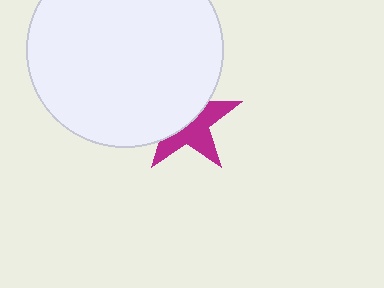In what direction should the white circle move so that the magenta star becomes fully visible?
The white circle should move toward the upper-left. That is the shortest direction to clear the overlap and leave the magenta star fully visible.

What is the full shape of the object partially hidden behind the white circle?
The partially hidden object is a magenta star.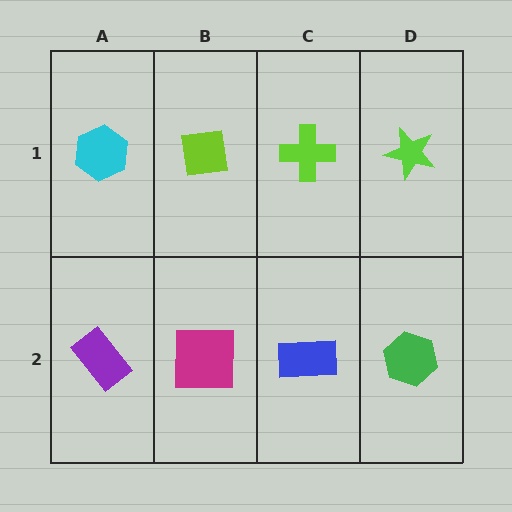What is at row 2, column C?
A blue rectangle.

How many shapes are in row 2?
4 shapes.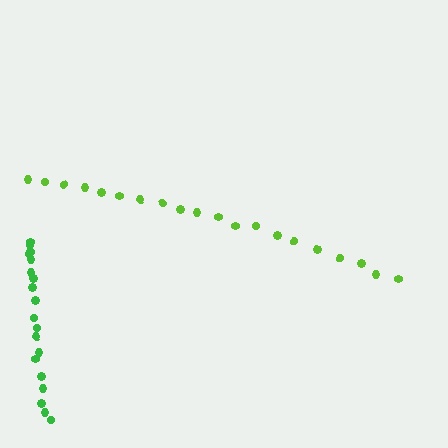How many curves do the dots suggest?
There are 2 distinct paths.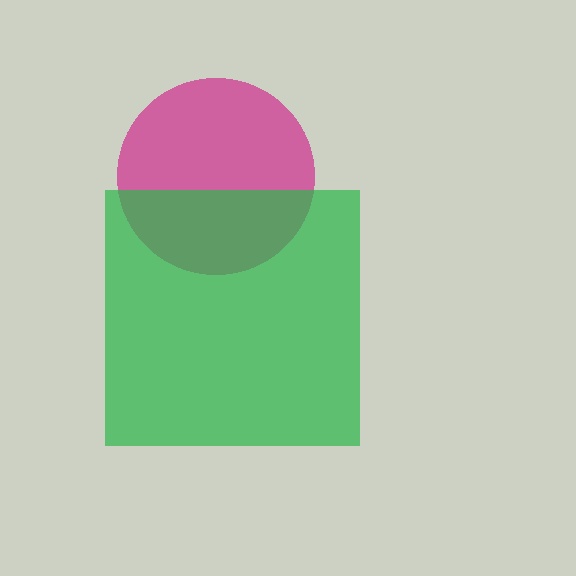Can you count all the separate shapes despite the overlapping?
Yes, there are 2 separate shapes.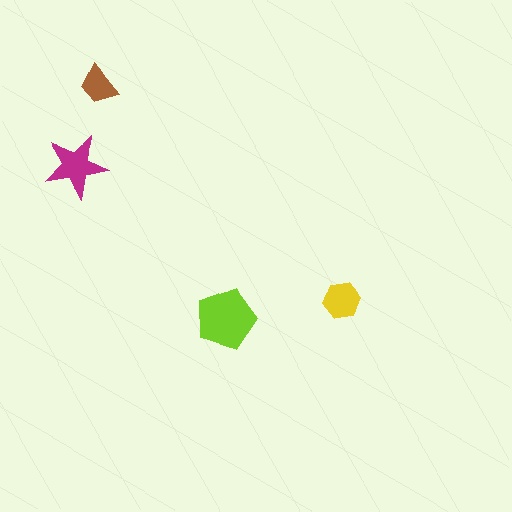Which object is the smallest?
The brown trapezoid.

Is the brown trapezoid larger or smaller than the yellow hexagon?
Smaller.